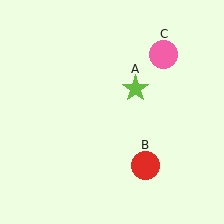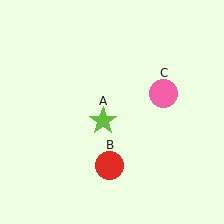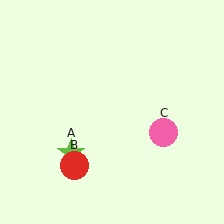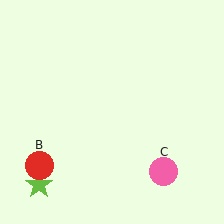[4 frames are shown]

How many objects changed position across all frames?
3 objects changed position: lime star (object A), red circle (object B), pink circle (object C).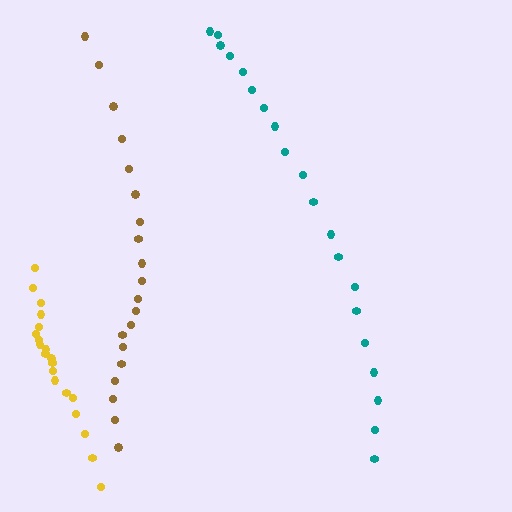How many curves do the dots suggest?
There are 3 distinct paths.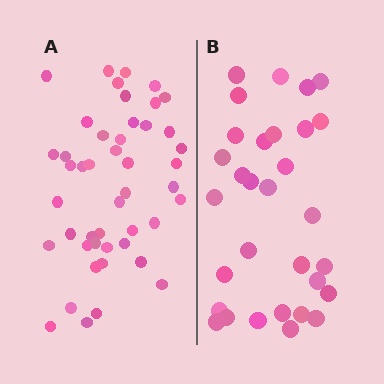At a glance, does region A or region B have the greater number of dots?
Region A (the left region) has more dots.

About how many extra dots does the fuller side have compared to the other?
Region A has approximately 15 more dots than region B.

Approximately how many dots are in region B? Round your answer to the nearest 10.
About 30 dots. (The exact count is 31, which rounds to 30.)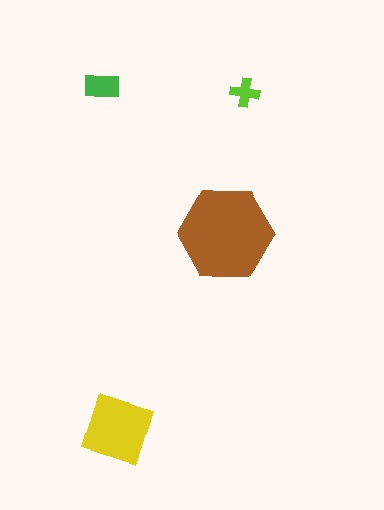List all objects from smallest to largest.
The lime cross, the green rectangle, the yellow diamond, the brown hexagon.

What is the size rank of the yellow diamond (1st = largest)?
2nd.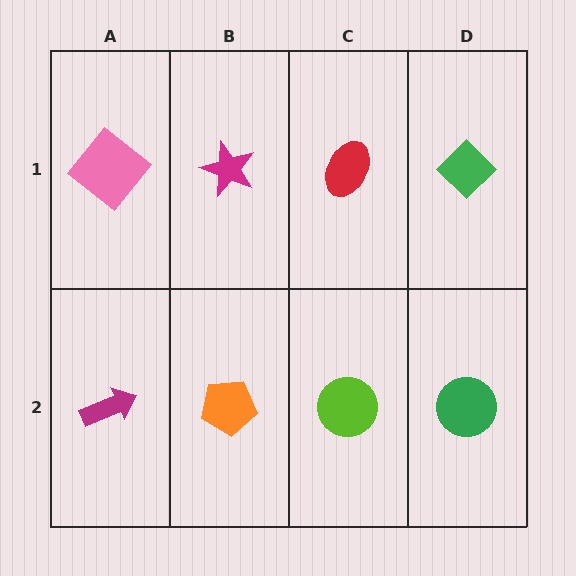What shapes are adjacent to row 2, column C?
A red ellipse (row 1, column C), an orange pentagon (row 2, column B), a green circle (row 2, column D).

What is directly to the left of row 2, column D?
A lime circle.